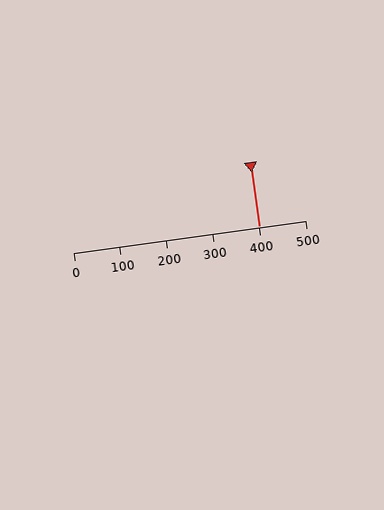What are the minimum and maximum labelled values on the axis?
The axis runs from 0 to 500.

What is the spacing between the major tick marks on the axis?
The major ticks are spaced 100 apart.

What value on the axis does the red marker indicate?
The marker indicates approximately 400.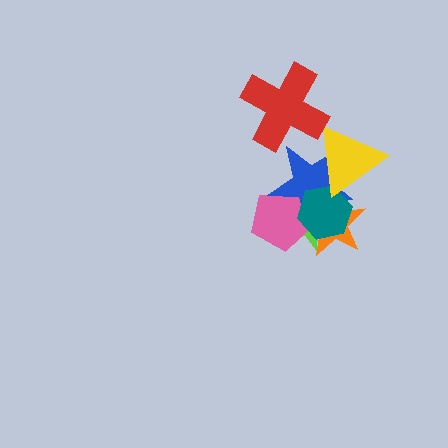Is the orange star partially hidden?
Yes, it is partially covered by another shape.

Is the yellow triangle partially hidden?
No, no other shape covers it.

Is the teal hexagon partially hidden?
Yes, it is partially covered by another shape.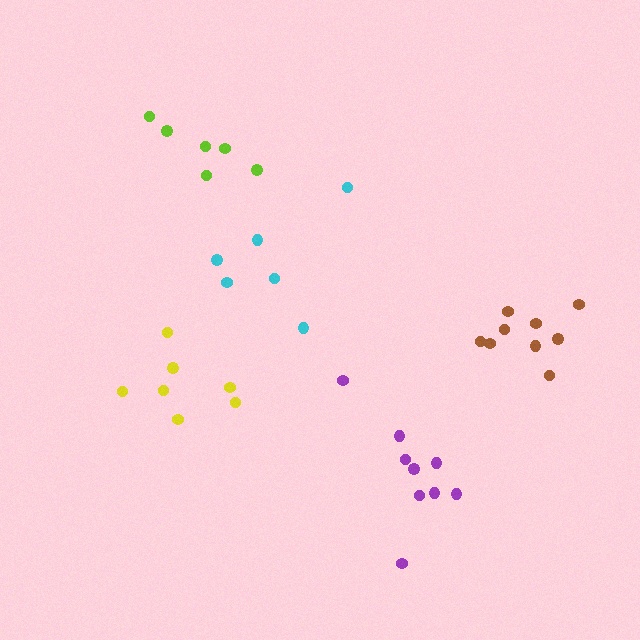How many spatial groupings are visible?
There are 5 spatial groupings.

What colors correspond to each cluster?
The clusters are colored: lime, brown, purple, yellow, cyan.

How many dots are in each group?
Group 1: 6 dots, Group 2: 9 dots, Group 3: 9 dots, Group 4: 7 dots, Group 5: 6 dots (37 total).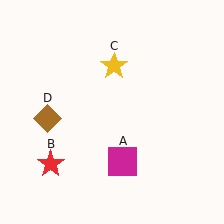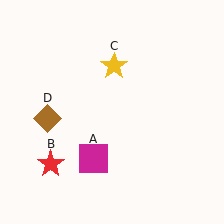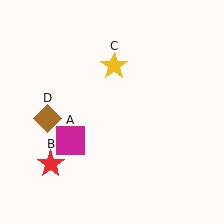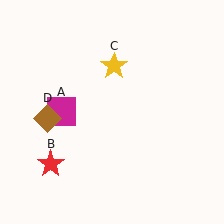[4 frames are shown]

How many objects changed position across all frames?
1 object changed position: magenta square (object A).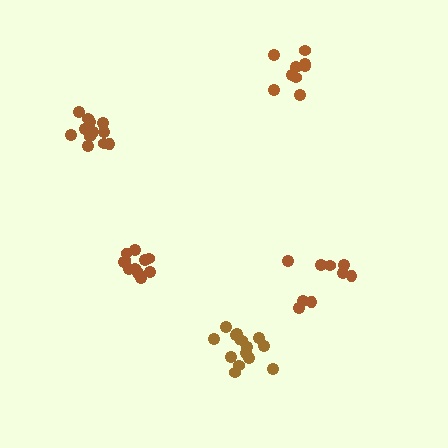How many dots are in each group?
Group 1: 9 dots, Group 2: 9 dots, Group 3: 11 dots, Group 4: 12 dots, Group 5: 15 dots (56 total).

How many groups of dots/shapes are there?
There are 5 groups.